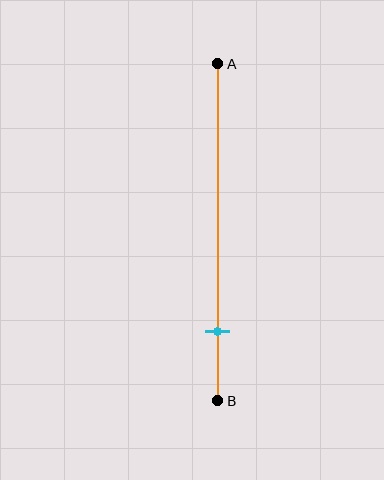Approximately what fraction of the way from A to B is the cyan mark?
The cyan mark is approximately 80% of the way from A to B.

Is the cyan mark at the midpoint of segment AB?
No, the mark is at about 80% from A, not at the 50% midpoint.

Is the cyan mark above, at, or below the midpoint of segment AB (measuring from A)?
The cyan mark is below the midpoint of segment AB.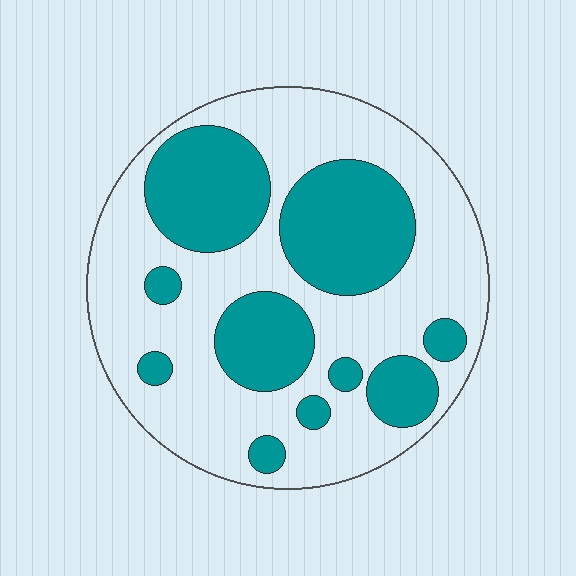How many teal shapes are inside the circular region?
10.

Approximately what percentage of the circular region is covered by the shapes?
Approximately 35%.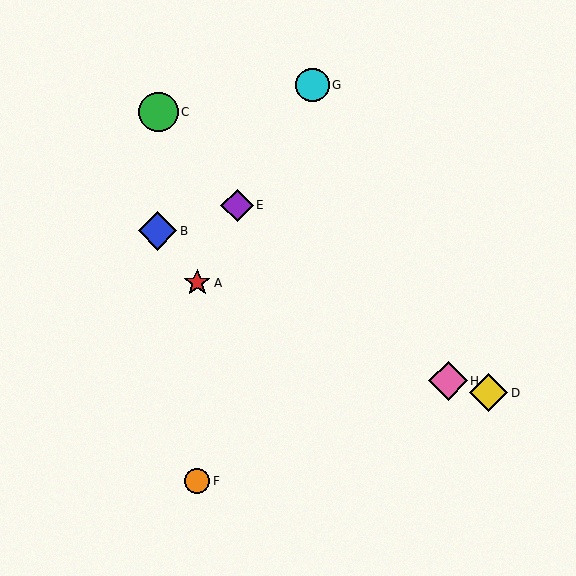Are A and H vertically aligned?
No, A is at x≈197 and H is at x≈448.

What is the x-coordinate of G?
Object G is at x≈313.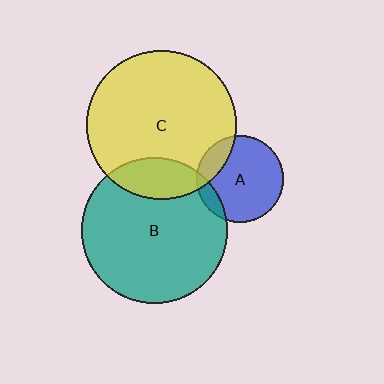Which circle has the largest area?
Circle C (yellow).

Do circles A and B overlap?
Yes.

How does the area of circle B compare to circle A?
Approximately 2.8 times.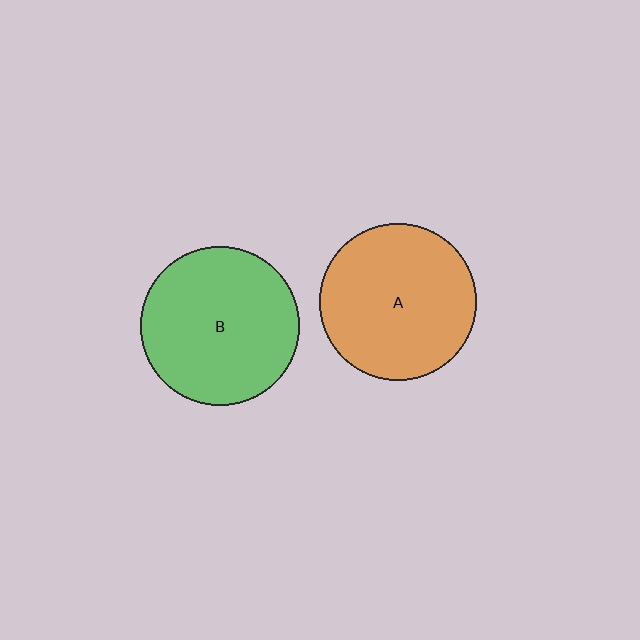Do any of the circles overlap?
No, none of the circles overlap.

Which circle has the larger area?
Circle B (green).